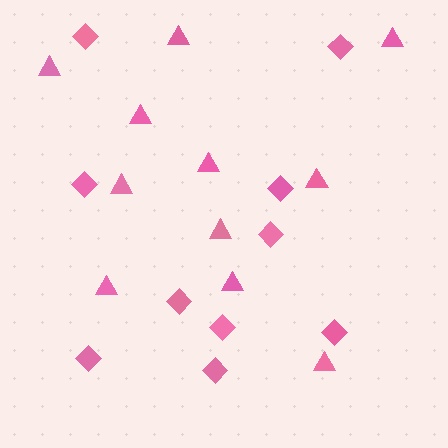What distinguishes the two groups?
There are 2 groups: one group of triangles (11) and one group of diamonds (10).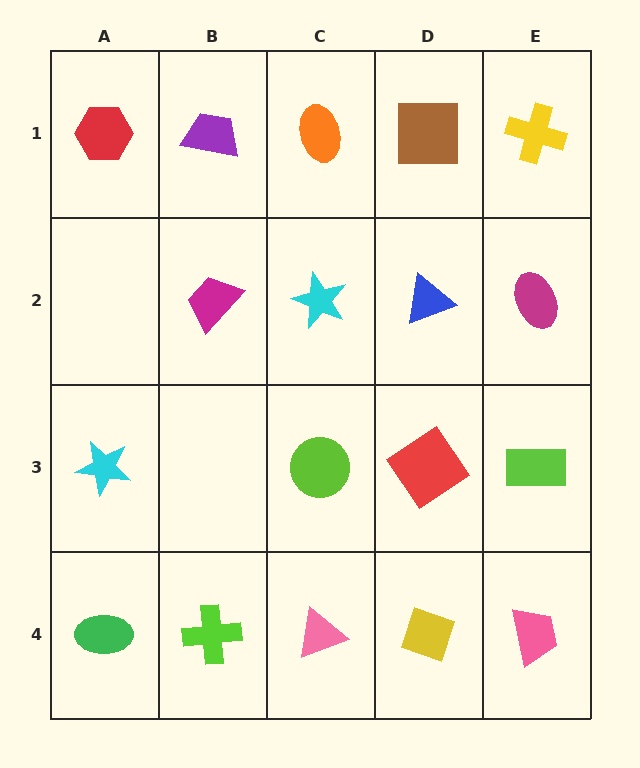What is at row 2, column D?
A blue triangle.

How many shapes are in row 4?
5 shapes.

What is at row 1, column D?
A brown square.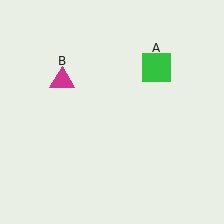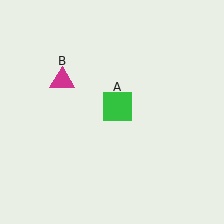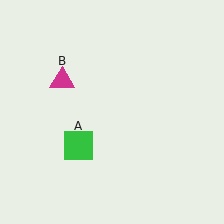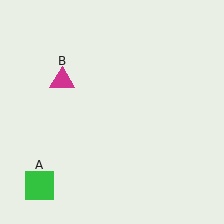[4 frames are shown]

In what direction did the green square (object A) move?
The green square (object A) moved down and to the left.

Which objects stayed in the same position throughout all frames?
Magenta triangle (object B) remained stationary.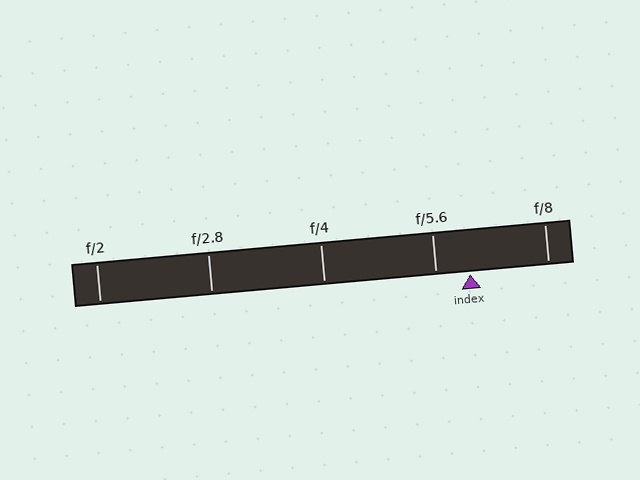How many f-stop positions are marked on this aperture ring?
There are 5 f-stop positions marked.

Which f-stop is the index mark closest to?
The index mark is closest to f/5.6.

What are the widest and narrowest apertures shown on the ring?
The widest aperture shown is f/2 and the narrowest is f/8.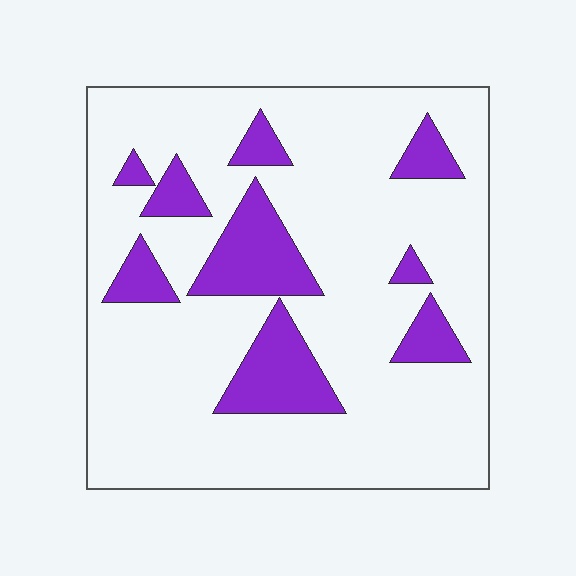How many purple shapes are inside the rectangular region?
9.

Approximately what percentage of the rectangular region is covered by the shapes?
Approximately 20%.